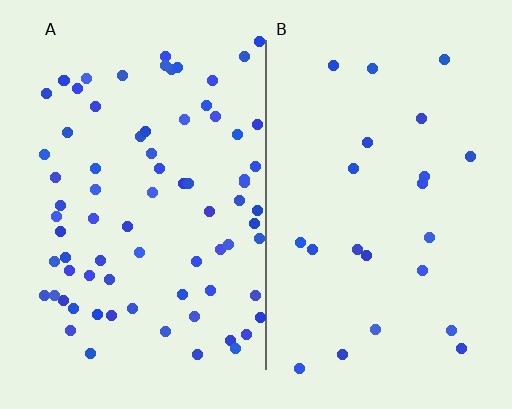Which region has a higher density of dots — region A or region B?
A (the left).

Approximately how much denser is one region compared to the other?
Approximately 3.3× — region A over region B.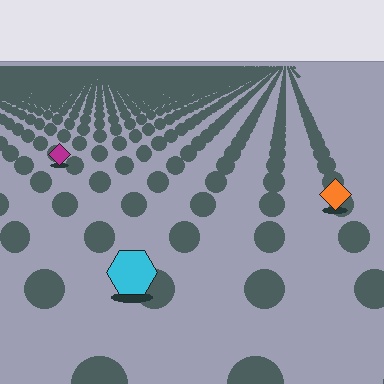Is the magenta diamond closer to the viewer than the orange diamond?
No. The orange diamond is closer — you can tell from the texture gradient: the ground texture is coarser near it.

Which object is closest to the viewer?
The cyan hexagon is closest. The texture marks near it are larger and more spread out.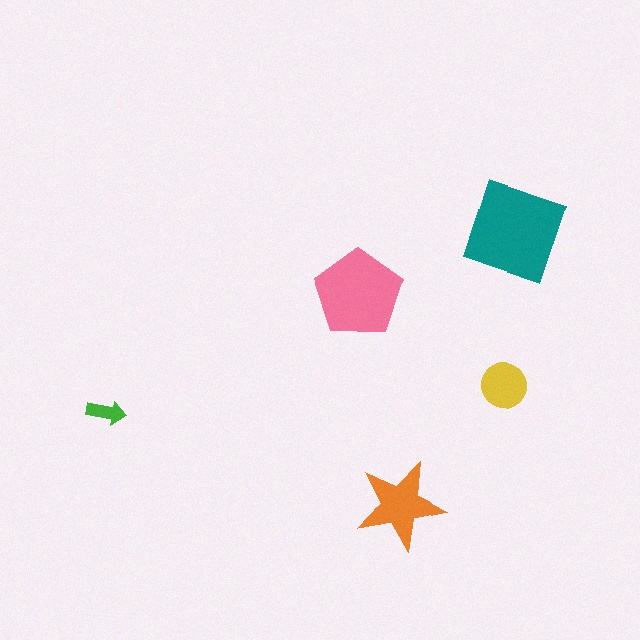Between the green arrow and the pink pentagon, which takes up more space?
The pink pentagon.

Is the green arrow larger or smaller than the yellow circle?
Smaller.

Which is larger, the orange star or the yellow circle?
The orange star.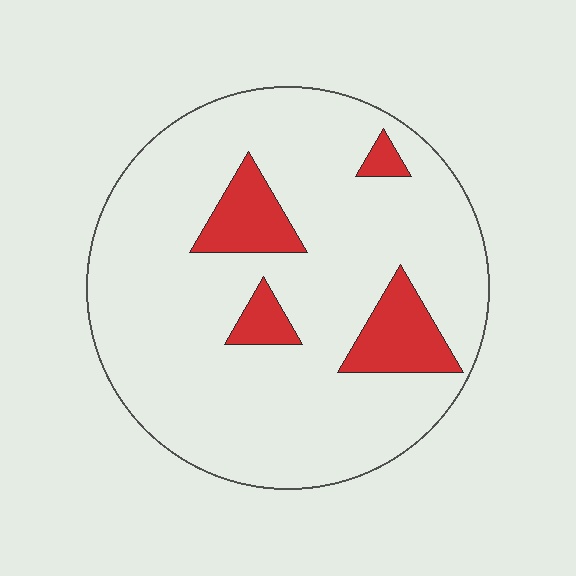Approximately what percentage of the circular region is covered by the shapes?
Approximately 15%.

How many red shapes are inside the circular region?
4.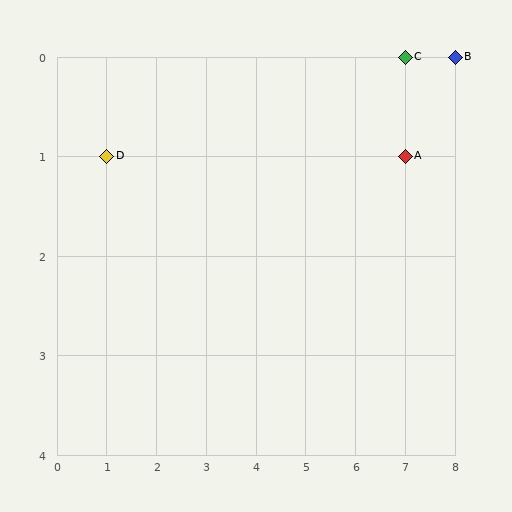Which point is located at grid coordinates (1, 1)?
Point D is at (1, 1).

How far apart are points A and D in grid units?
Points A and D are 6 columns apart.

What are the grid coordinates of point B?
Point B is at grid coordinates (8, 0).